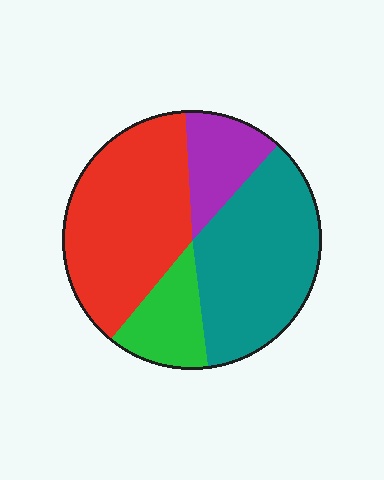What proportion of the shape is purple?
Purple covers roughly 15% of the shape.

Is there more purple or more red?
Red.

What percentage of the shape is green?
Green takes up about one eighth (1/8) of the shape.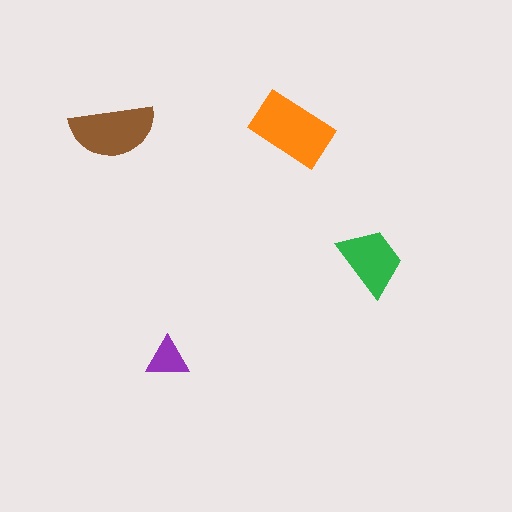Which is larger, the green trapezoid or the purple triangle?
The green trapezoid.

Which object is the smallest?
The purple triangle.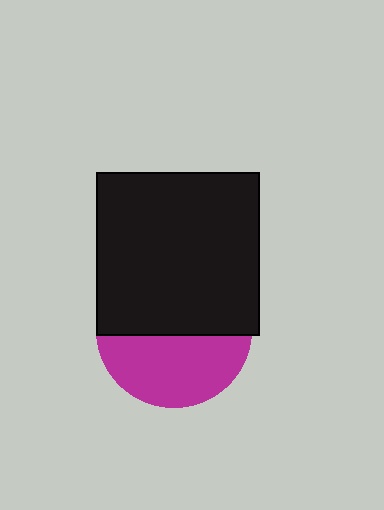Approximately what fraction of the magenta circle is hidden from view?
Roughly 54% of the magenta circle is hidden behind the black square.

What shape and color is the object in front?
The object in front is a black square.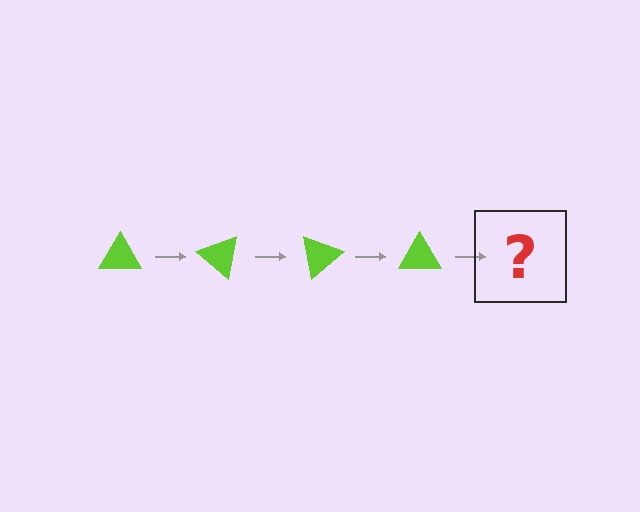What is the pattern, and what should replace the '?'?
The pattern is that the triangle rotates 40 degrees each step. The '?' should be a lime triangle rotated 160 degrees.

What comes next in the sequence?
The next element should be a lime triangle rotated 160 degrees.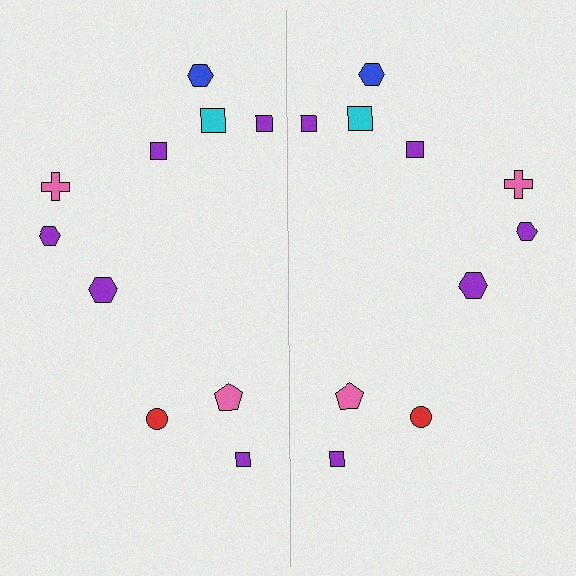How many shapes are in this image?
There are 20 shapes in this image.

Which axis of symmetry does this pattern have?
The pattern has a vertical axis of symmetry running through the center of the image.